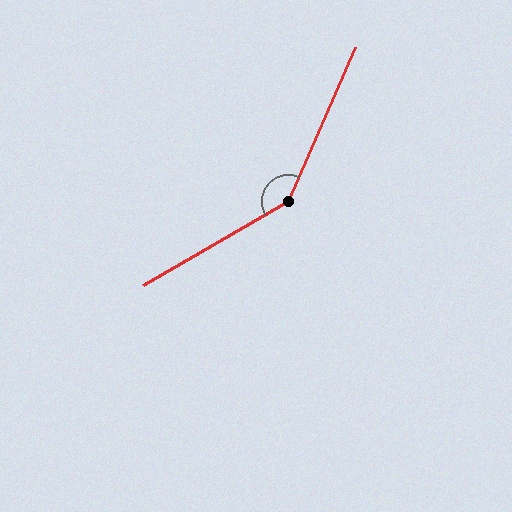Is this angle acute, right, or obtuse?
It is obtuse.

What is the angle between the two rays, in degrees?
Approximately 144 degrees.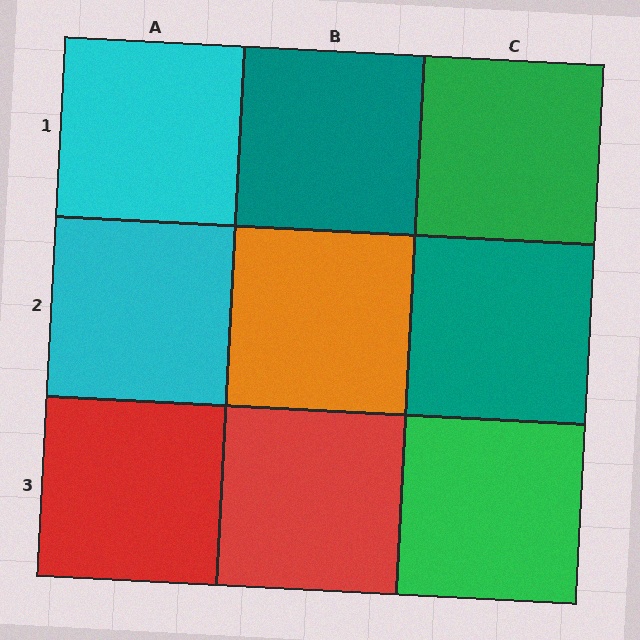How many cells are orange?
1 cell is orange.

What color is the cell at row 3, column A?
Red.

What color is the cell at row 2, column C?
Teal.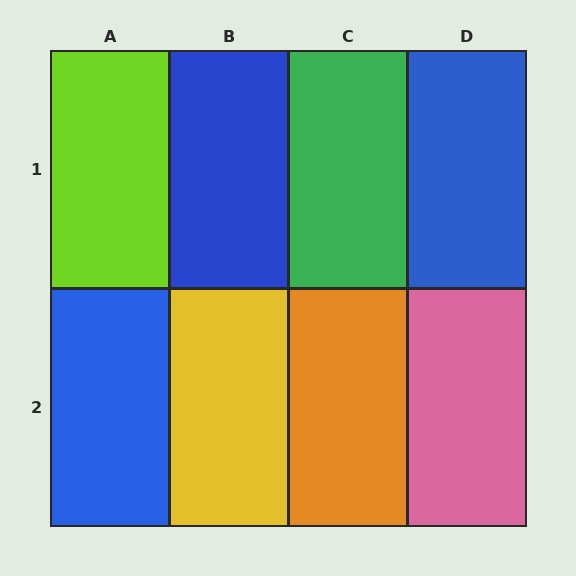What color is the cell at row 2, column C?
Orange.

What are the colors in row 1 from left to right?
Lime, blue, green, blue.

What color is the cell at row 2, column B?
Yellow.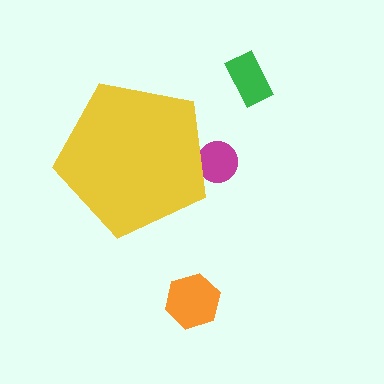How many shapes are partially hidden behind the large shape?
1 shape is partially hidden.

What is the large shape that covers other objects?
A yellow pentagon.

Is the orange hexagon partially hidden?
No, the orange hexagon is fully visible.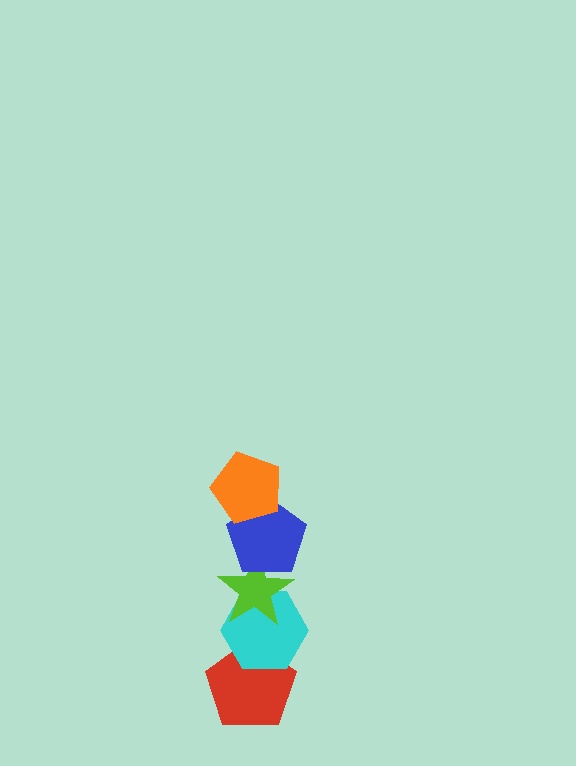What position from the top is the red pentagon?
The red pentagon is 5th from the top.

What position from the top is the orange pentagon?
The orange pentagon is 1st from the top.